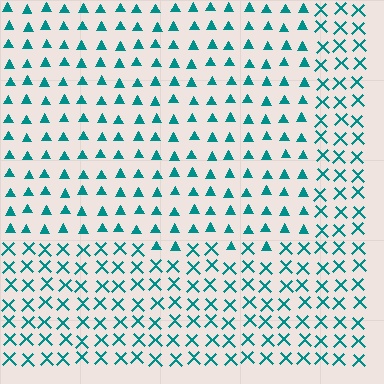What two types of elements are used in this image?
The image uses triangles inside the rectangle region and X marks outside it.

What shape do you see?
I see a rectangle.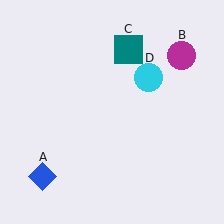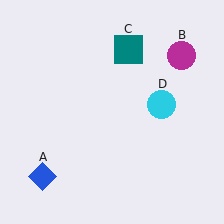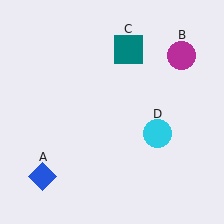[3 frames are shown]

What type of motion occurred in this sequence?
The cyan circle (object D) rotated clockwise around the center of the scene.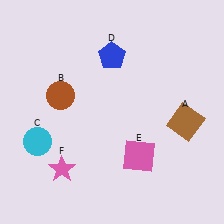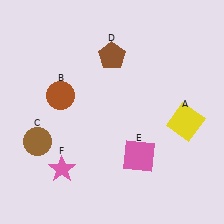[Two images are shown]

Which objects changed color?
A changed from brown to yellow. C changed from cyan to brown. D changed from blue to brown.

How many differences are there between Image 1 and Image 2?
There are 3 differences between the two images.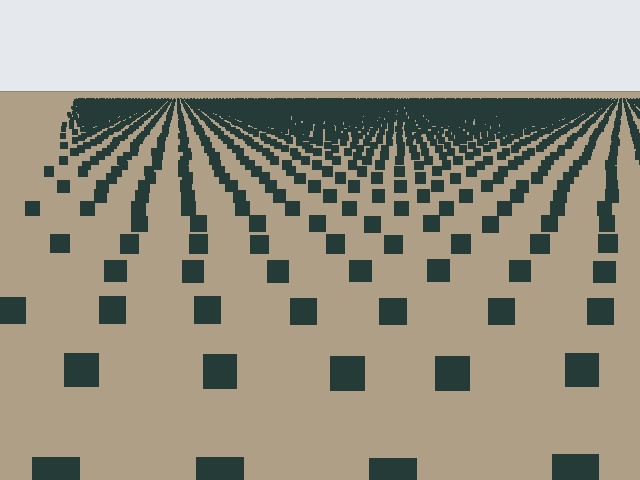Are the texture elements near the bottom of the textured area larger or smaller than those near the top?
Larger. Near the bottom, elements are closer to the viewer and appear at a bigger on-screen size.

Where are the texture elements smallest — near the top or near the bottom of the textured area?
Near the top.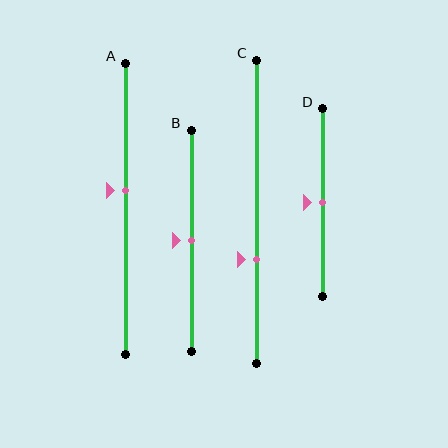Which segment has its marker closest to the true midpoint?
Segment B has its marker closest to the true midpoint.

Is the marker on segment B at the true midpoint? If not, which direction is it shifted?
Yes, the marker on segment B is at the true midpoint.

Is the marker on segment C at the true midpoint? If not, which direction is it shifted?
No, the marker on segment C is shifted downward by about 16% of the segment length.